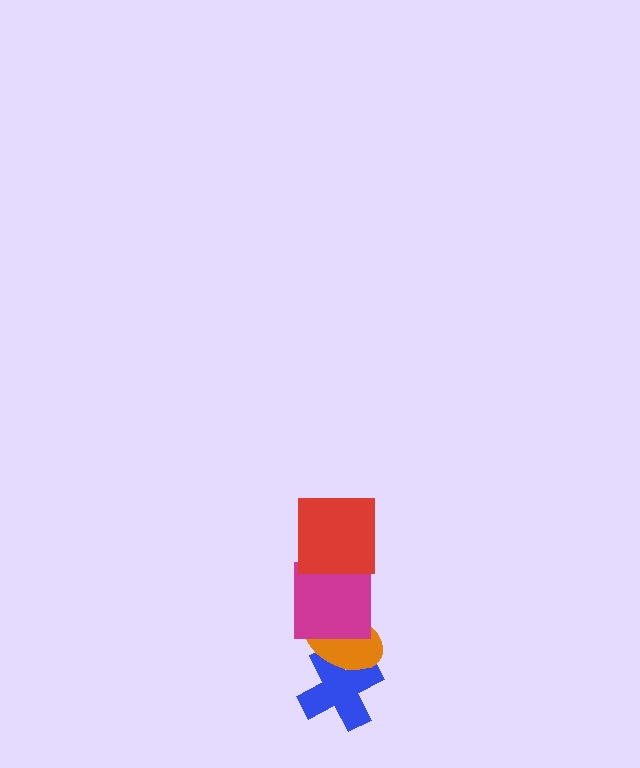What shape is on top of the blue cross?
The orange ellipse is on top of the blue cross.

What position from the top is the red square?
The red square is 1st from the top.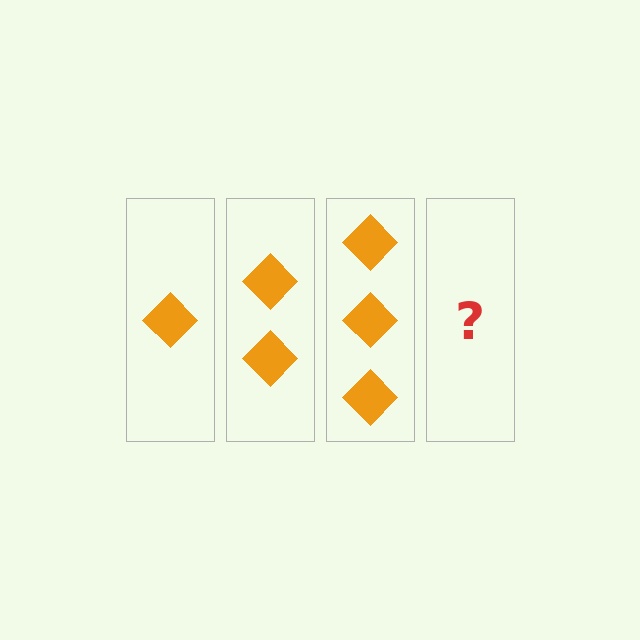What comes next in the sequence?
The next element should be 4 diamonds.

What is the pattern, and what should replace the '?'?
The pattern is that each step adds one more diamond. The '?' should be 4 diamonds.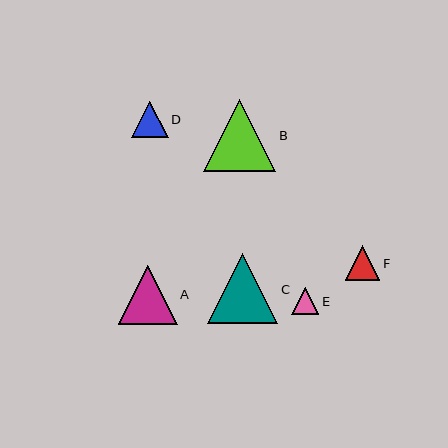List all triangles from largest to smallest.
From largest to smallest: B, C, A, D, F, E.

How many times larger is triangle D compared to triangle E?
Triangle D is approximately 1.4 times the size of triangle E.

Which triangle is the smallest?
Triangle E is the smallest with a size of approximately 27 pixels.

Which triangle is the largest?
Triangle B is the largest with a size of approximately 72 pixels.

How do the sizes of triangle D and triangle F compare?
Triangle D and triangle F are approximately the same size.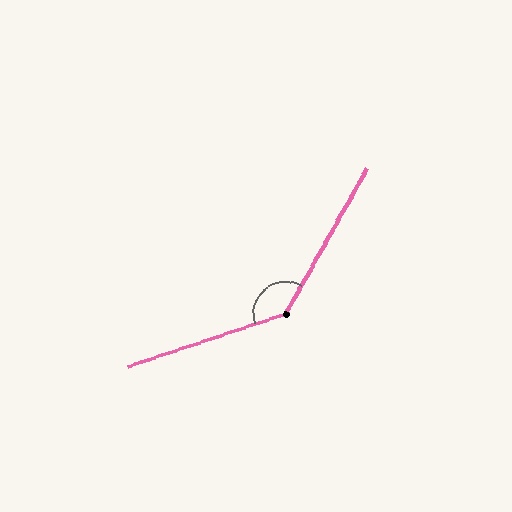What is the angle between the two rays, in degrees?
Approximately 138 degrees.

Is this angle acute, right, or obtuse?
It is obtuse.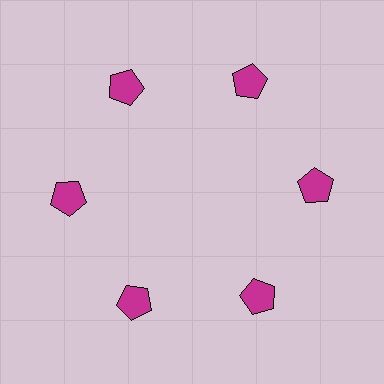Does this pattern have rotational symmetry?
Yes, this pattern has 6-fold rotational symmetry. It looks the same after rotating 60 degrees around the center.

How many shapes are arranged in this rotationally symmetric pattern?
There are 6 shapes, arranged in 6 groups of 1.